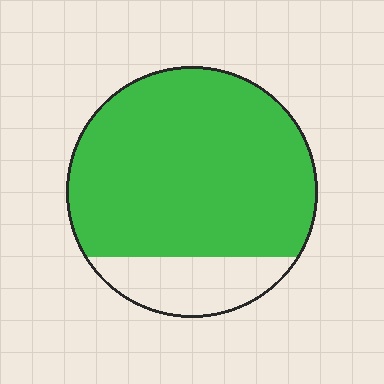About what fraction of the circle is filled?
About four fifths (4/5).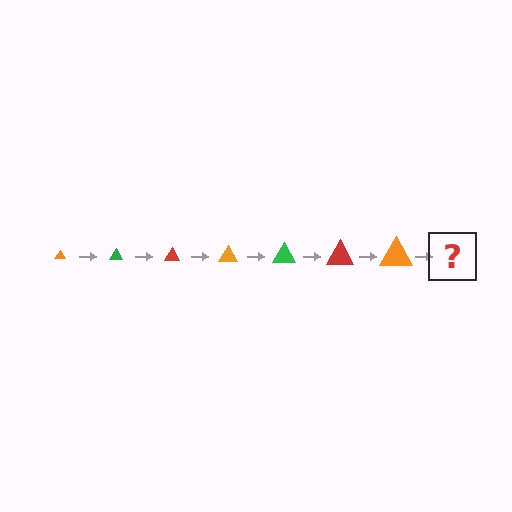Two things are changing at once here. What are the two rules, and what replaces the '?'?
The two rules are that the triangle grows larger each step and the color cycles through orange, green, and red. The '?' should be a green triangle, larger than the previous one.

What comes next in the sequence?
The next element should be a green triangle, larger than the previous one.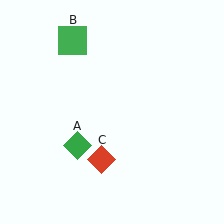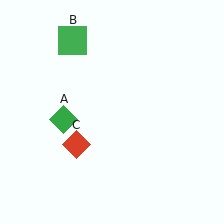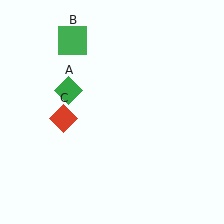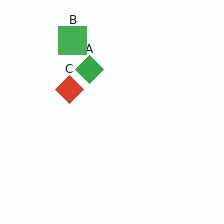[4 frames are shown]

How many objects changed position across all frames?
2 objects changed position: green diamond (object A), red diamond (object C).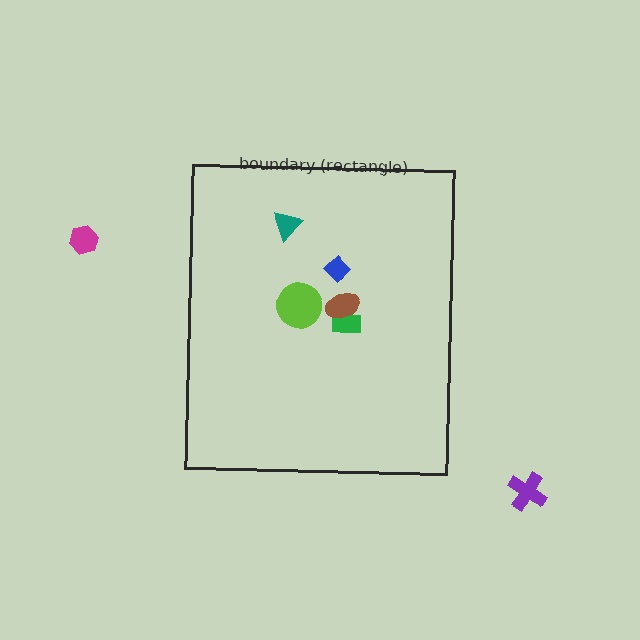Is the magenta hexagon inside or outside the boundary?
Outside.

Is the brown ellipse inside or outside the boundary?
Inside.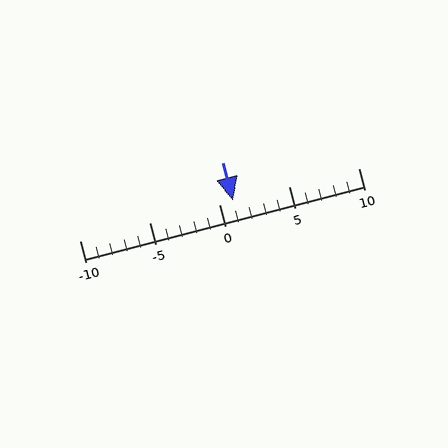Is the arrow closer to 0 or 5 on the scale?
The arrow is closer to 0.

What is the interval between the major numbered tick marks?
The major tick marks are spaced 5 units apart.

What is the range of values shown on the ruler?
The ruler shows values from -10 to 10.